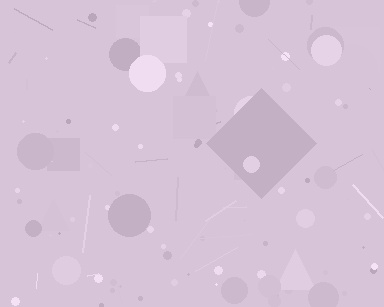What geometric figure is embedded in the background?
A diamond is embedded in the background.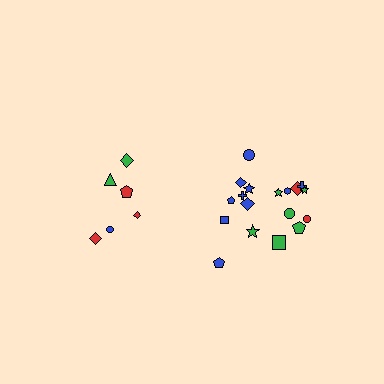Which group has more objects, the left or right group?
The right group.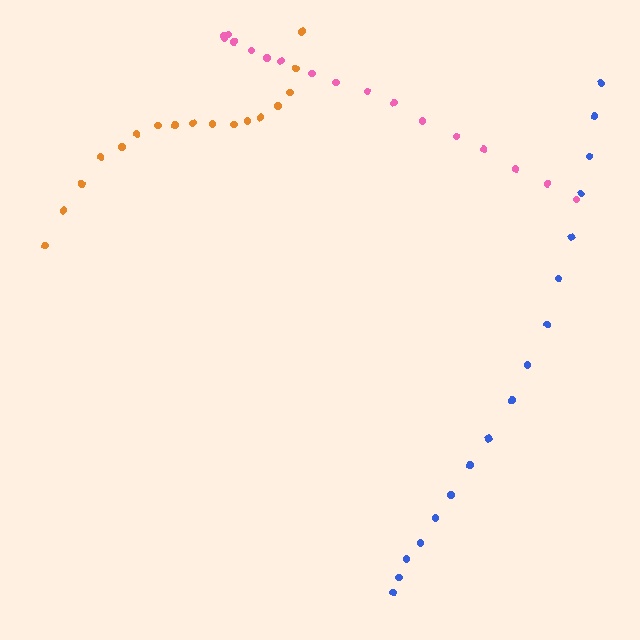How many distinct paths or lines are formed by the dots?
There are 3 distinct paths.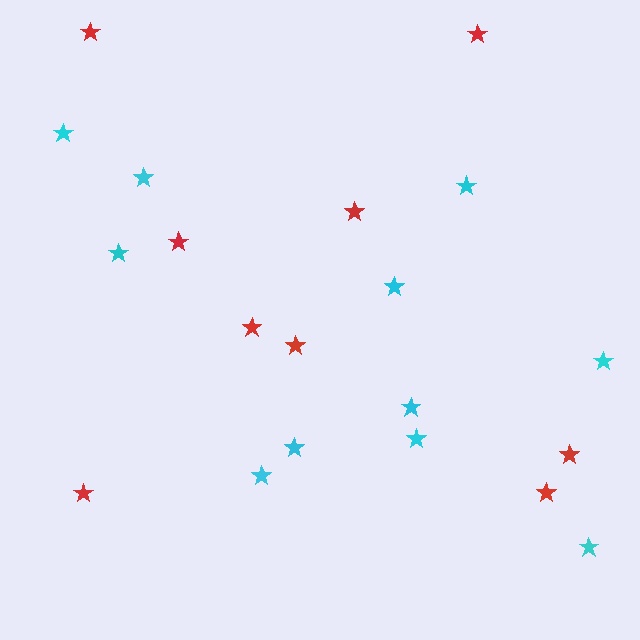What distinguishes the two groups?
There are 2 groups: one group of cyan stars (11) and one group of red stars (9).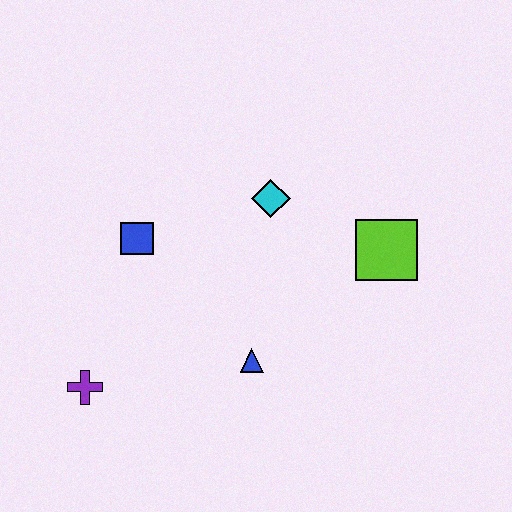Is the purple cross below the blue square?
Yes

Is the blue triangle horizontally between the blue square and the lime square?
Yes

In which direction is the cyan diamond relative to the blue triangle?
The cyan diamond is above the blue triangle.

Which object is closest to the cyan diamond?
The lime square is closest to the cyan diamond.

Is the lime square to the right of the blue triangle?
Yes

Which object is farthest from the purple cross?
The lime square is farthest from the purple cross.